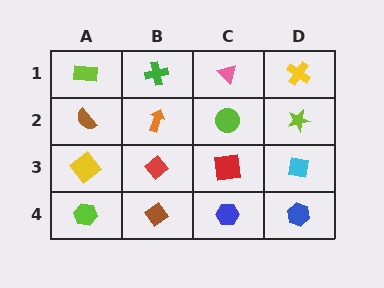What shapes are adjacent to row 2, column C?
A pink triangle (row 1, column C), a red square (row 3, column C), an orange arrow (row 2, column B), a lime star (row 2, column D).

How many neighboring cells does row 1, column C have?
3.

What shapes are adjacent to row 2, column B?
A green cross (row 1, column B), a red diamond (row 3, column B), a brown semicircle (row 2, column A), a lime circle (row 2, column C).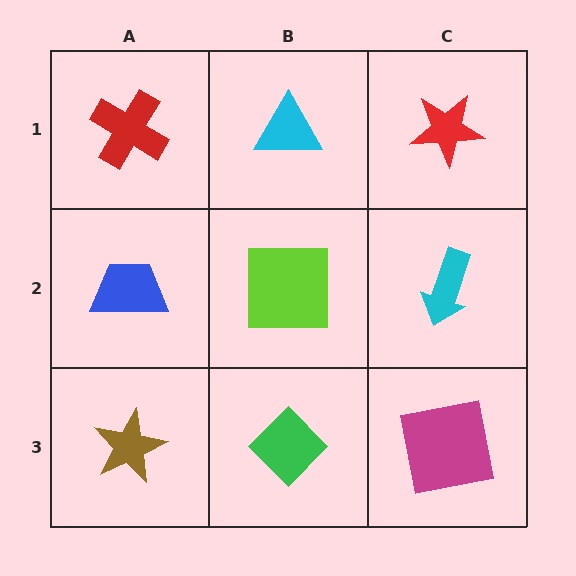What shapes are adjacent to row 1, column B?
A lime square (row 2, column B), a red cross (row 1, column A), a red star (row 1, column C).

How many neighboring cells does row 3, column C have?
2.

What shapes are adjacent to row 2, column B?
A cyan triangle (row 1, column B), a green diamond (row 3, column B), a blue trapezoid (row 2, column A), a cyan arrow (row 2, column C).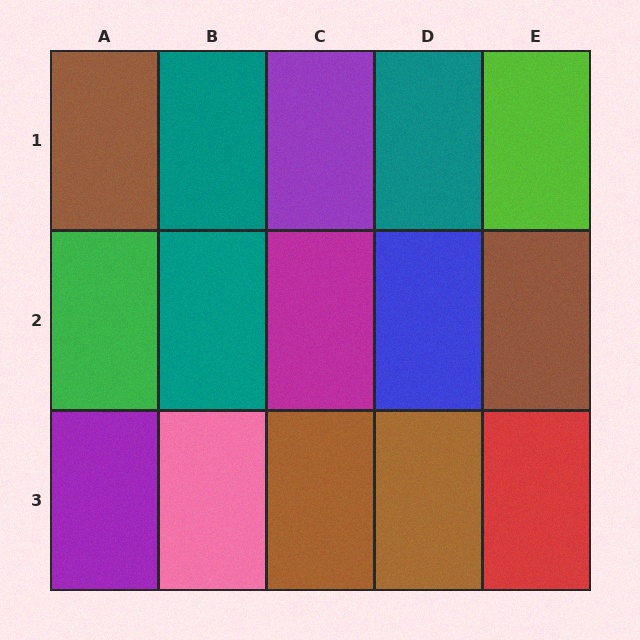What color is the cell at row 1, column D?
Teal.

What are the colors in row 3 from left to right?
Purple, pink, brown, brown, red.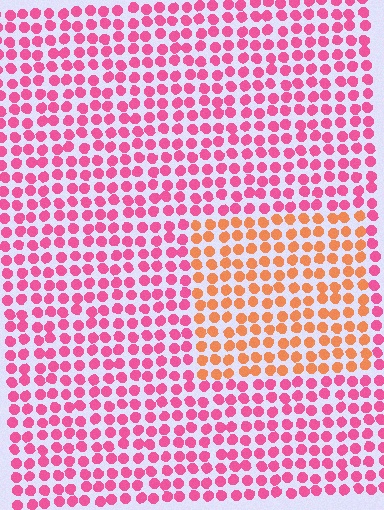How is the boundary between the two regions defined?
The boundary is defined purely by a slight shift in hue (about 48 degrees). Spacing, size, and orientation are identical on both sides.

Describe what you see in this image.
The image is filled with small pink elements in a uniform arrangement. A rectangle-shaped region is visible where the elements are tinted to a slightly different hue, forming a subtle color boundary.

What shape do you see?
I see a rectangle.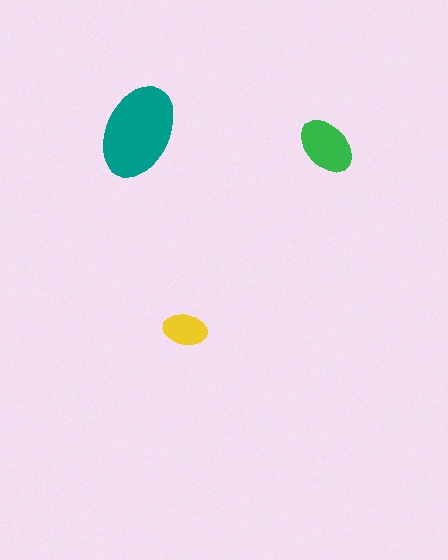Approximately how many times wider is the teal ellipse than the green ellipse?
About 1.5 times wider.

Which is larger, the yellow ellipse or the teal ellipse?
The teal one.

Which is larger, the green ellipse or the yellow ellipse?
The green one.